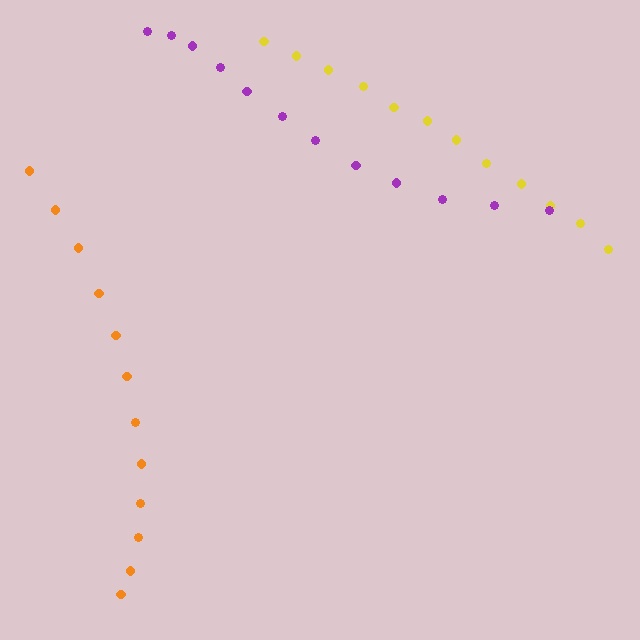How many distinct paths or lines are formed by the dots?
There are 3 distinct paths.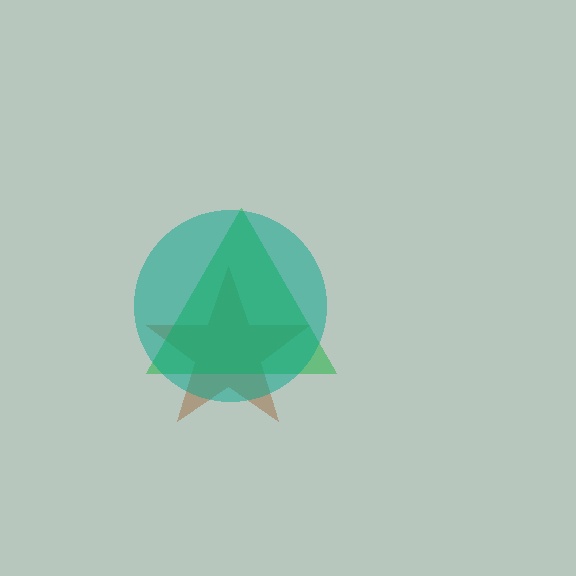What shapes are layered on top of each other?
The layered shapes are: a brown star, a green triangle, a teal circle.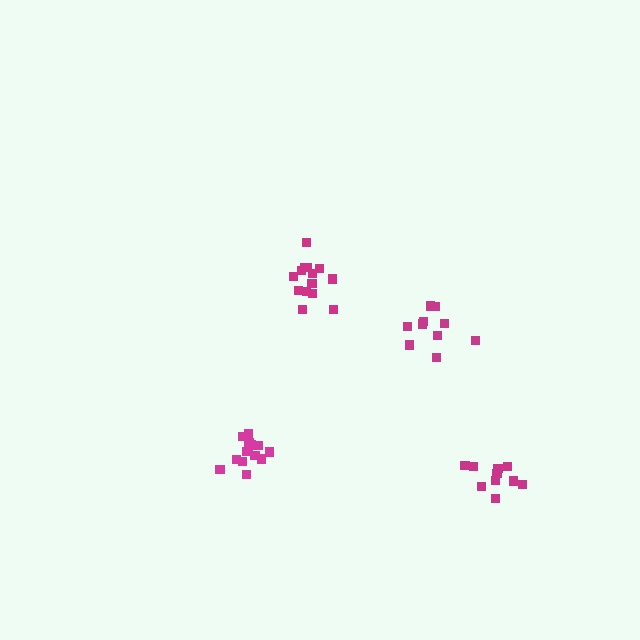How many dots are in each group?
Group 1: 10 dots, Group 2: 14 dots, Group 3: 14 dots, Group 4: 10 dots (48 total).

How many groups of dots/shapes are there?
There are 4 groups.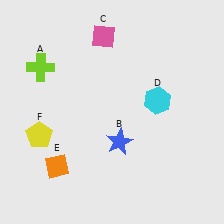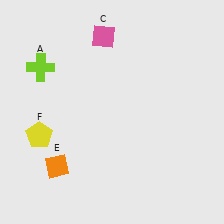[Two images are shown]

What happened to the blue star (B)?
The blue star (B) was removed in Image 2. It was in the bottom-right area of Image 1.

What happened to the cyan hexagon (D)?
The cyan hexagon (D) was removed in Image 2. It was in the top-right area of Image 1.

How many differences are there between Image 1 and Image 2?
There are 2 differences between the two images.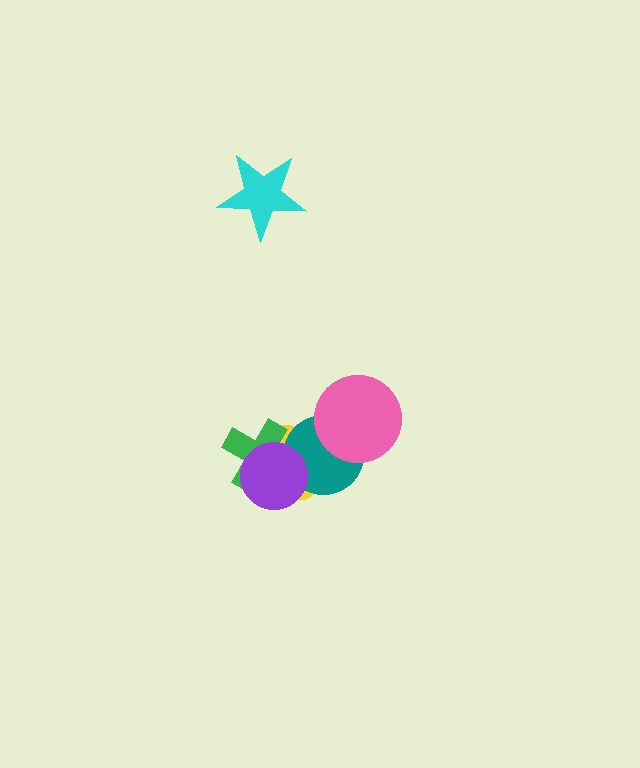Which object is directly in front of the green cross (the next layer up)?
The teal circle is directly in front of the green cross.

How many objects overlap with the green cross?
3 objects overlap with the green cross.